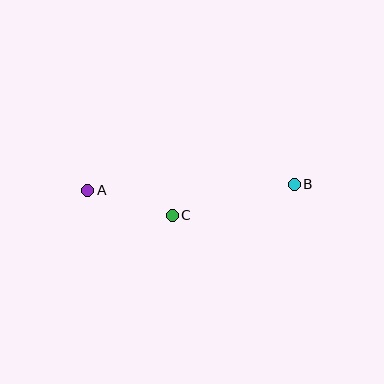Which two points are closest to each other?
Points A and C are closest to each other.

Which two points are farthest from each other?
Points A and B are farthest from each other.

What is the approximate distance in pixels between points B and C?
The distance between B and C is approximately 126 pixels.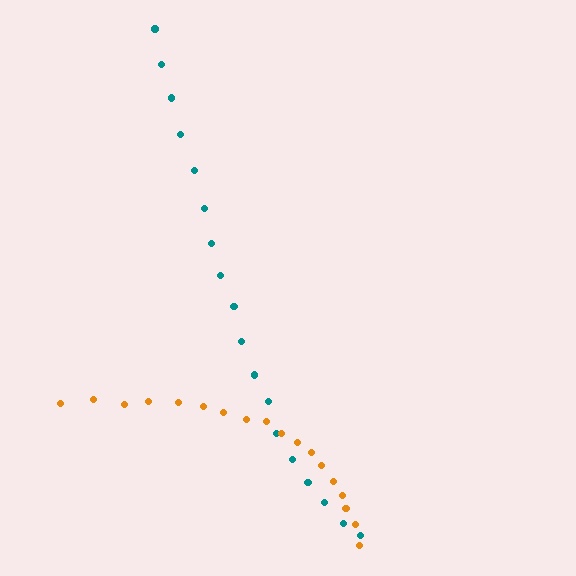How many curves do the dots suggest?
There are 2 distinct paths.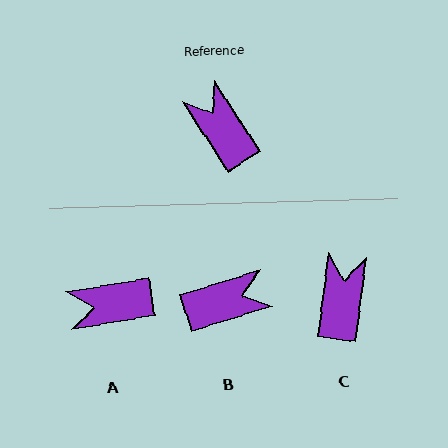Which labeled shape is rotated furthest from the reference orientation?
B, about 106 degrees away.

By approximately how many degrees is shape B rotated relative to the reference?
Approximately 106 degrees clockwise.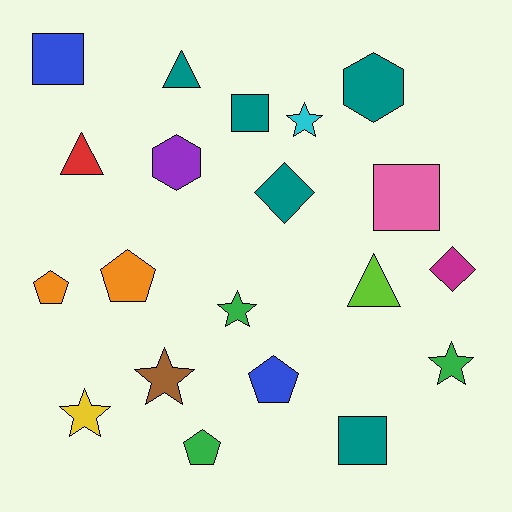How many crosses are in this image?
There are no crosses.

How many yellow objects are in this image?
There is 1 yellow object.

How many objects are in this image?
There are 20 objects.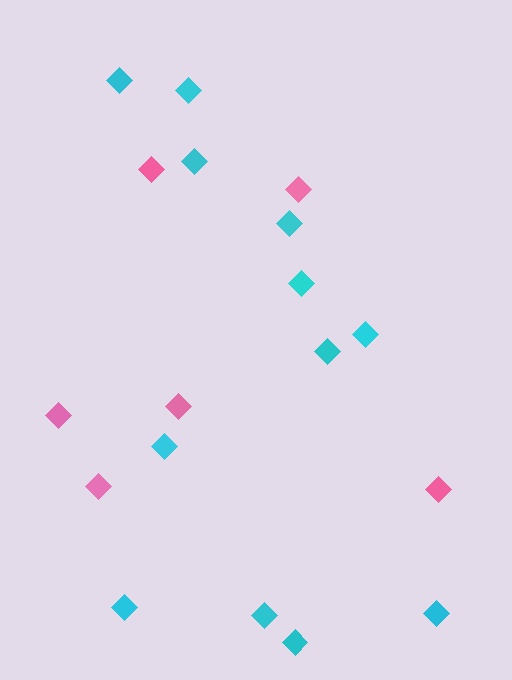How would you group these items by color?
There are 2 groups: one group of pink diamonds (6) and one group of cyan diamonds (12).